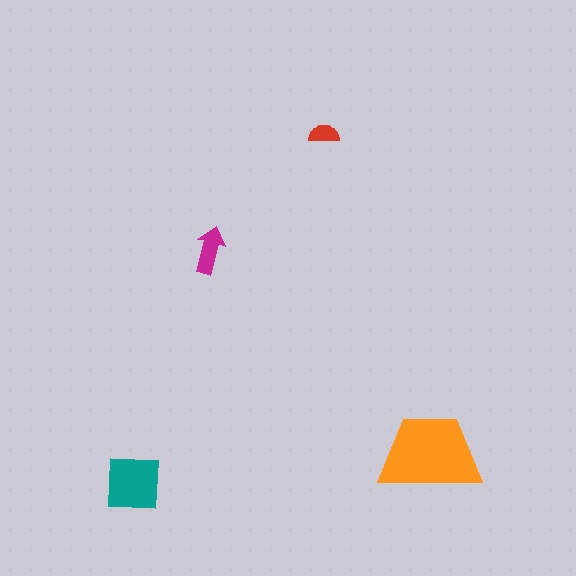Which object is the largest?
The orange trapezoid.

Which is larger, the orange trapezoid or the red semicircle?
The orange trapezoid.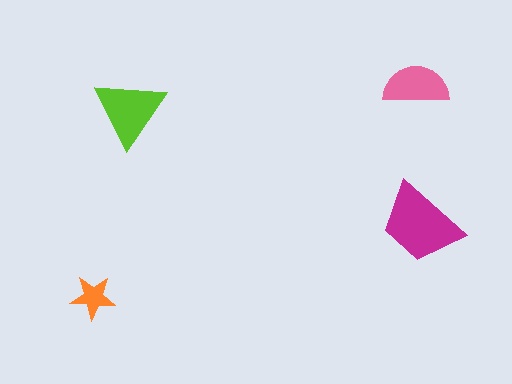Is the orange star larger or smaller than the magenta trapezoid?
Smaller.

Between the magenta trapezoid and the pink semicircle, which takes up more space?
The magenta trapezoid.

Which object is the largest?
The magenta trapezoid.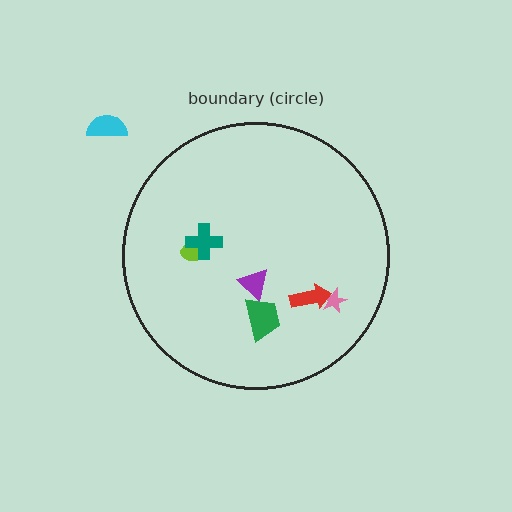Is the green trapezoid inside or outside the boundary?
Inside.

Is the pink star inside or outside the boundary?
Inside.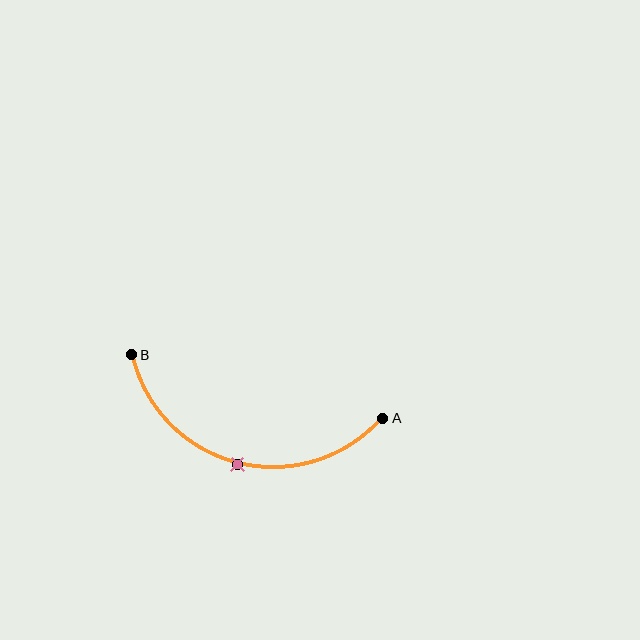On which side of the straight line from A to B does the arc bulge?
The arc bulges below the straight line connecting A and B.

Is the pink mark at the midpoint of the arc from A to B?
Yes. The pink mark lies on the arc at equal arc-length from both A and B — it is the arc midpoint.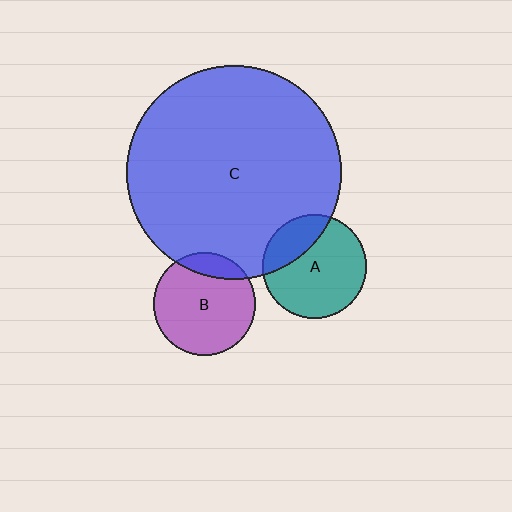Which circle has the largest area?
Circle C (blue).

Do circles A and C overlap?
Yes.